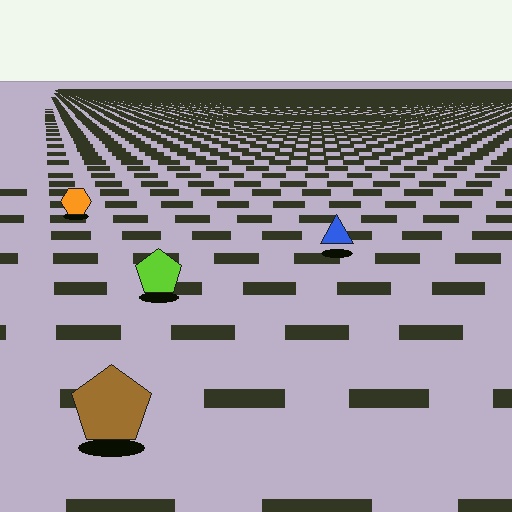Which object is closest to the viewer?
The brown pentagon is closest. The texture marks near it are larger and more spread out.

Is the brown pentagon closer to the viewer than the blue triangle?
Yes. The brown pentagon is closer — you can tell from the texture gradient: the ground texture is coarser near it.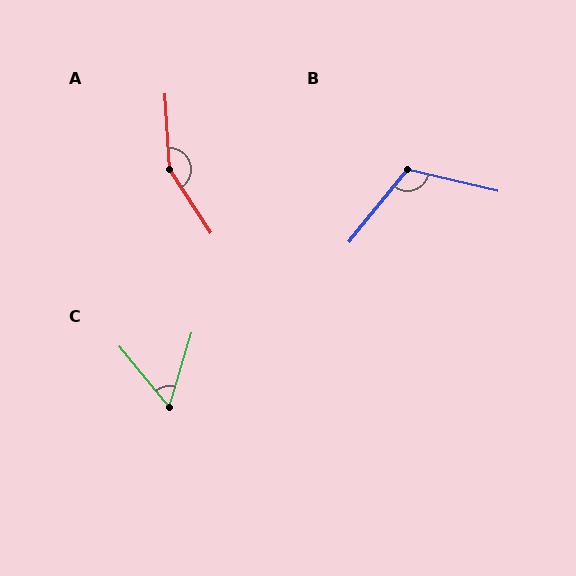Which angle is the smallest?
C, at approximately 56 degrees.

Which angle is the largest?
A, at approximately 151 degrees.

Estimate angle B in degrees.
Approximately 116 degrees.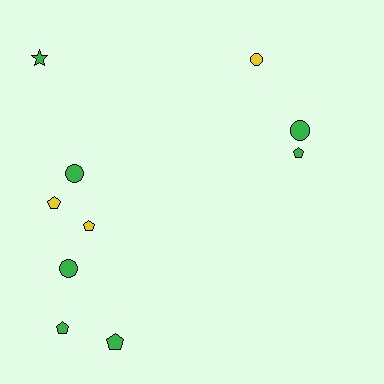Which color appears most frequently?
Green, with 7 objects.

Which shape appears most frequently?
Pentagon, with 5 objects.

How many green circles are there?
There are 3 green circles.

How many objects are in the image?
There are 10 objects.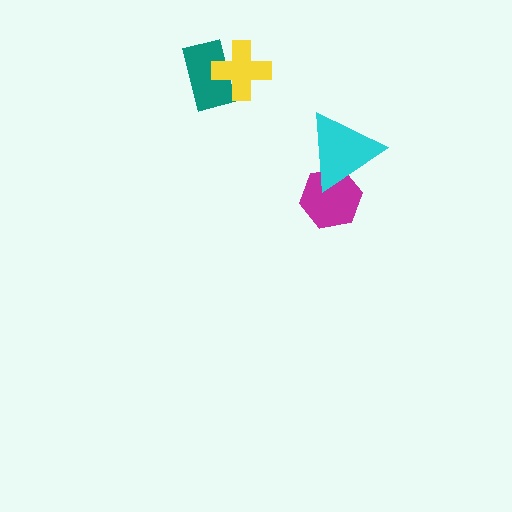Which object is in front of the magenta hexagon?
The cyan triangle is in front of the magenta hexagon.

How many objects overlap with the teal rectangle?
1 object overlaps with the teal rectangle.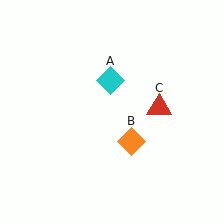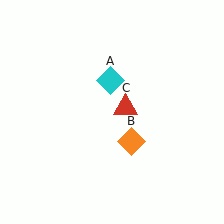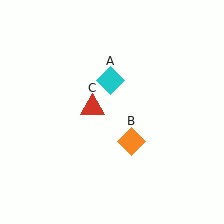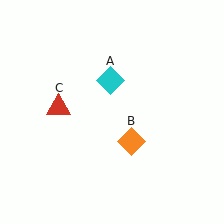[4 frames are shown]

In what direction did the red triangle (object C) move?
The red triangle (object C) moved left.